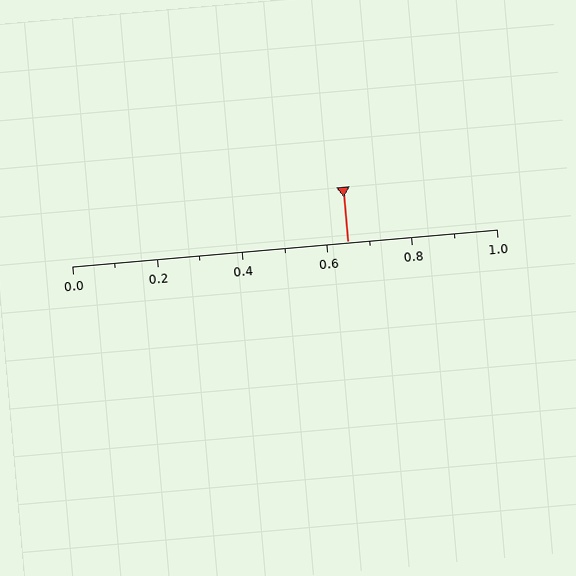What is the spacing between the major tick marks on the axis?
The major ticks are spaced 0.2 apart.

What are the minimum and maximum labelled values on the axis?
The axis runs from 0.0 to 1.0.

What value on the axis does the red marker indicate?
The marker indicates approximately 0.65.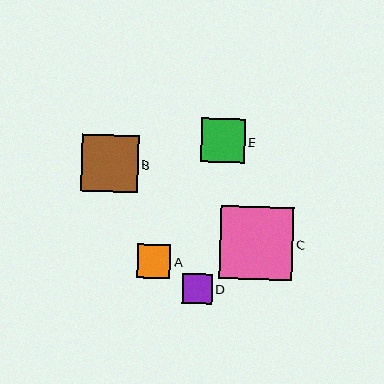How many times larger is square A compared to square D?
Square A is approximately 1.1 times the size of square D.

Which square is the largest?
Square C is the largest with a size of approximately 73 pixels.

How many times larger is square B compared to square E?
Square B is approximately 1.3 times the size of square E.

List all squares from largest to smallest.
From largest to smallest: C, B, E, A, D.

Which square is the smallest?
Square D is the smallest with a size of approximately 30 pixels.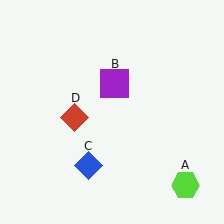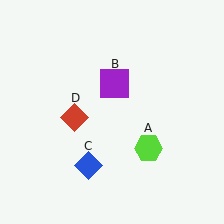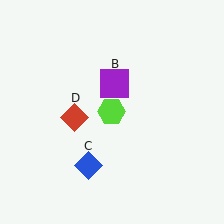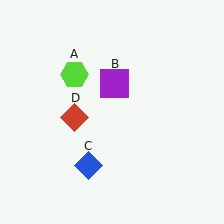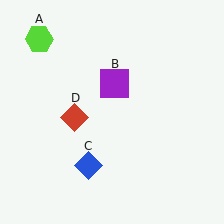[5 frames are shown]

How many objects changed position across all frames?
1 object changed position: lime hexagon (object A).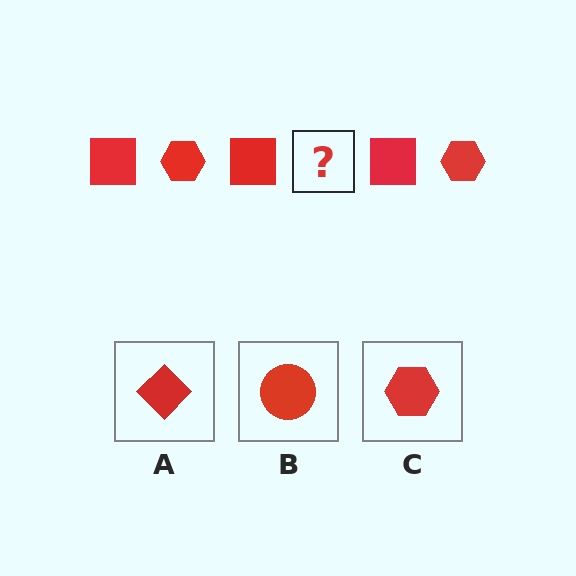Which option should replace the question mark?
Option C.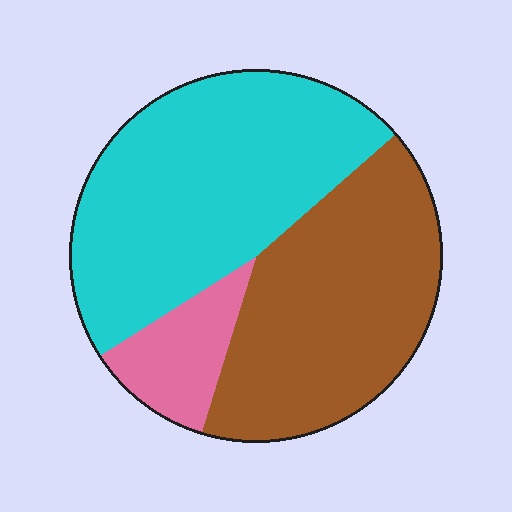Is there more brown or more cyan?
Cyan.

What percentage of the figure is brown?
Brown covers about 40% of the figure.